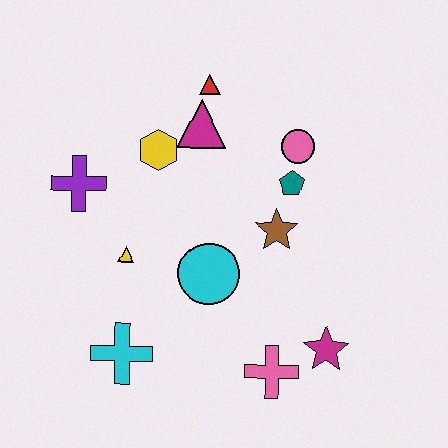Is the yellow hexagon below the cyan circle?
No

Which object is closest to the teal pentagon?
The pink circle is closest to the teal pentagon.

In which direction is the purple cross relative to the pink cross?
The purple cross is to the left of the pink cross.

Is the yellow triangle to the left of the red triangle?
Yes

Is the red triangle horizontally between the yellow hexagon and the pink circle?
Yes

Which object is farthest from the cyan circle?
The red triangle is farthest from the cyan circle.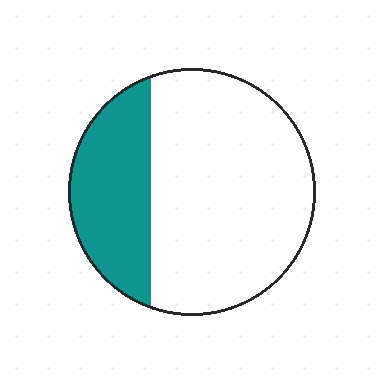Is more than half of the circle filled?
No.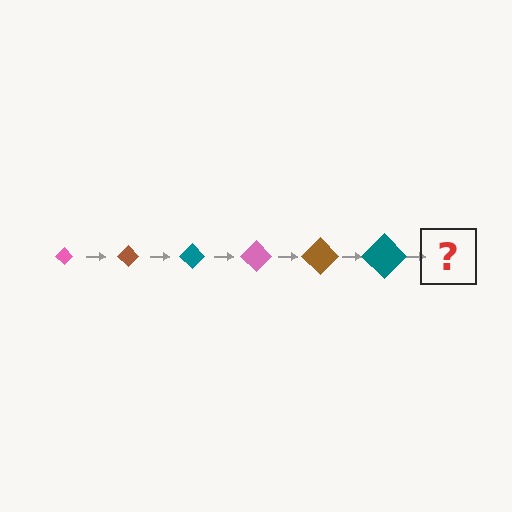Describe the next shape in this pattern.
It should be a pink diamond, larger than the previous one.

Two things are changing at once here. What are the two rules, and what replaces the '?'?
The two rules are that the diamond grows larger each step and the color cycles through pink, brown, and teal. The '?' should be a pink diamond, larger than the previous one.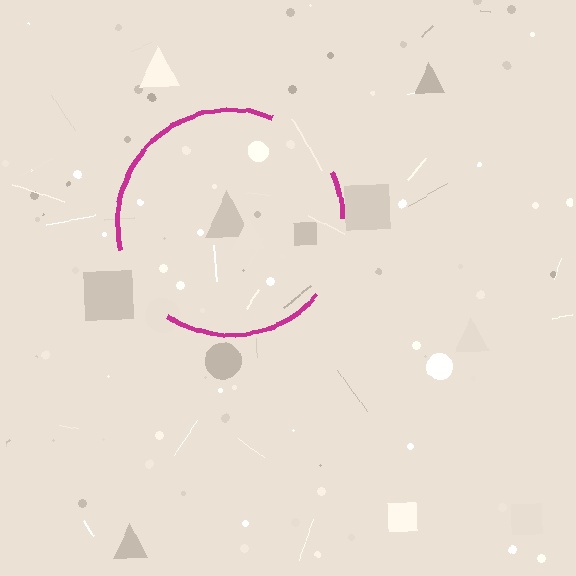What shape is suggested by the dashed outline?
The dashed outline suggests a circle.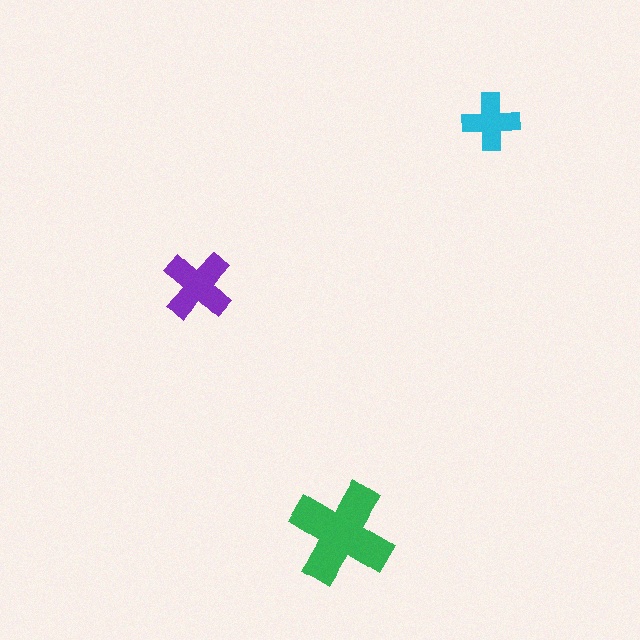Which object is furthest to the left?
The purple cross is leftmost.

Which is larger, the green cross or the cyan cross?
The green one.